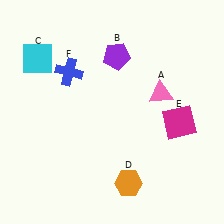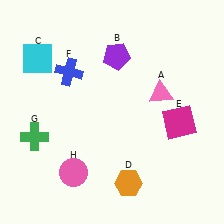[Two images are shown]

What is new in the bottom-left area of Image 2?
A green cross (G) was added in the bottom-left area of Image 2.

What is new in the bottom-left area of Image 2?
A pink circle (H) was added in the bottom-left area of Image 2.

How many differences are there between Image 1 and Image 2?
There are 2 differences between the two images.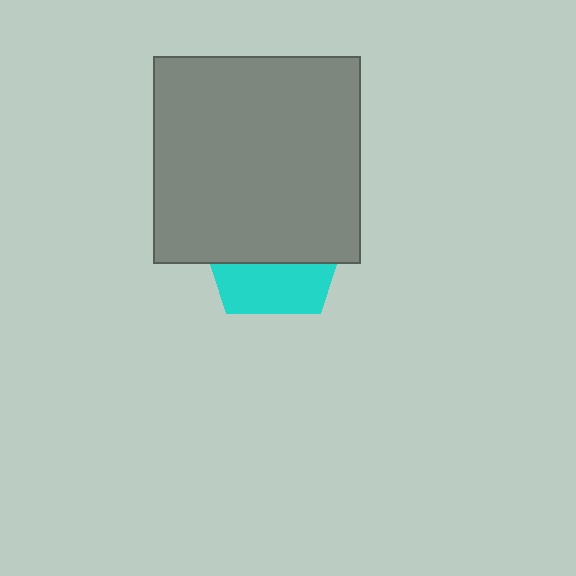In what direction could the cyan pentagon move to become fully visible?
The cyan pentagon could move down. That would shift it out from behind the gray square entirely.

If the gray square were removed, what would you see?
You would see the complete cyan pentagon.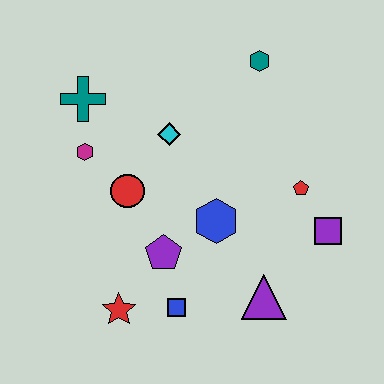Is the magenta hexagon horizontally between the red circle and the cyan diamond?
No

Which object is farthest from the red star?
The teal hexagon is farthest from the red star.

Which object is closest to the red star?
The blue square is closest to the red star.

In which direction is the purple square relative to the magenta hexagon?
The purple square is to the right of the magenta hexagon.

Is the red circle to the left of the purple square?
Yes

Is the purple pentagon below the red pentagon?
Yes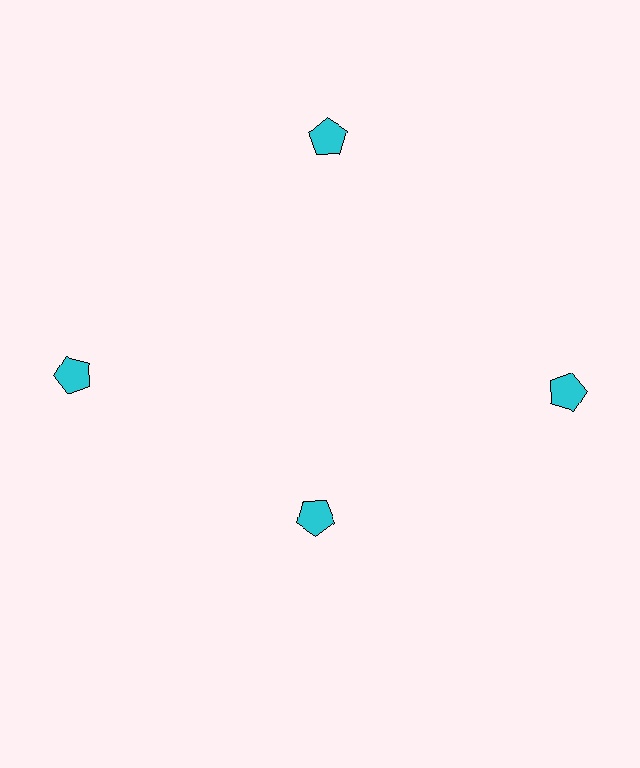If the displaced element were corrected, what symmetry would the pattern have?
It would have 4-fold rotational symmetry — the pattern would map onto itself every 90 degrees.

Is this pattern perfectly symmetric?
No. The 4 cyan pentagons are arranged in a ring, but one element near the 6 o'clock position is pulled inward toward the center, breaking the 4-fold rotational symmetry.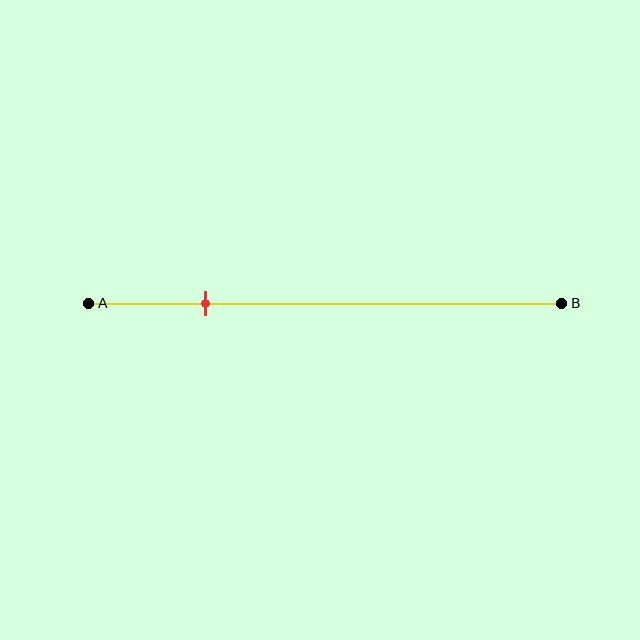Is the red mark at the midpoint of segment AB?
No, the mark is at about 25% from A, not at the 50% midpoint.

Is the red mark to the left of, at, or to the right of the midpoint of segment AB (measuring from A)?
The red mark is to the left of the midpoint of segment AB.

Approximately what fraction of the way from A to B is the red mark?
The red mark is approximately 25% of the way from A to B.